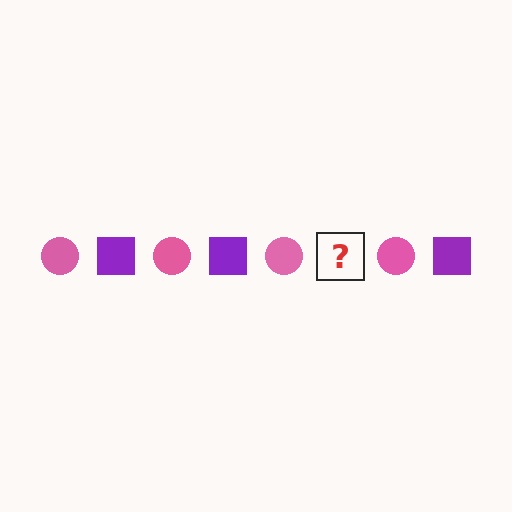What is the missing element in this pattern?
The missing element is a purple square.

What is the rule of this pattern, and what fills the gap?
The rule is that the pattern alternates between pink circle and purple square. The gap should be filled with a purple square.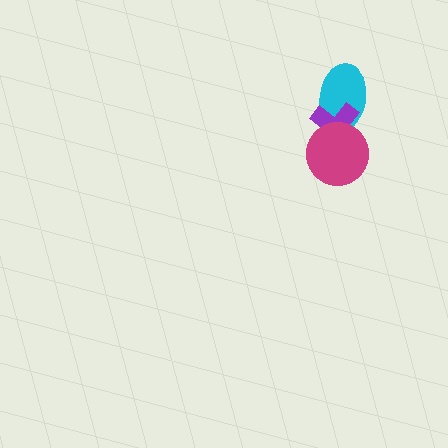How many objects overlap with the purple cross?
2 objects overlap with the purple cross.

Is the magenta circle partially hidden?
No, no other shape covers it.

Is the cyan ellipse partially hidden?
Yes, it is partially covered by another shape.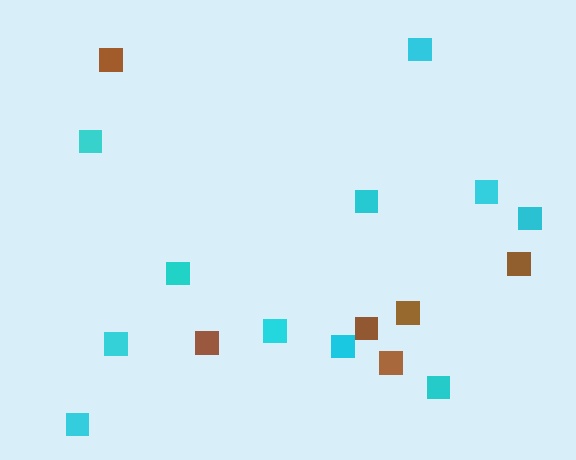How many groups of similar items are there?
There are 2 groups: one group of brown squares (6) and one group of cyan squares (11).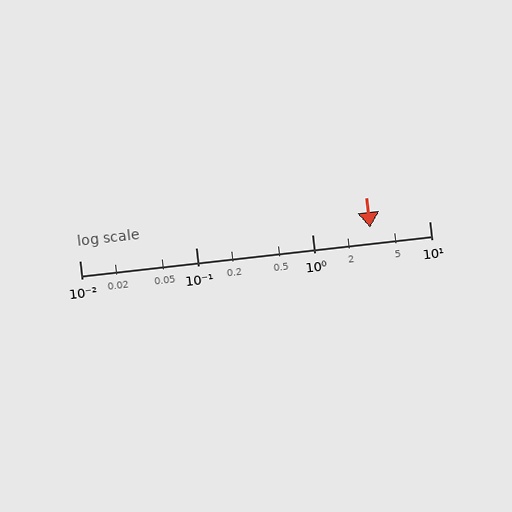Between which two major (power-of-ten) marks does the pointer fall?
The pointer is between 1 and 10.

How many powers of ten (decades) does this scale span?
The scale spans 3 decades, from 0.01 to 10.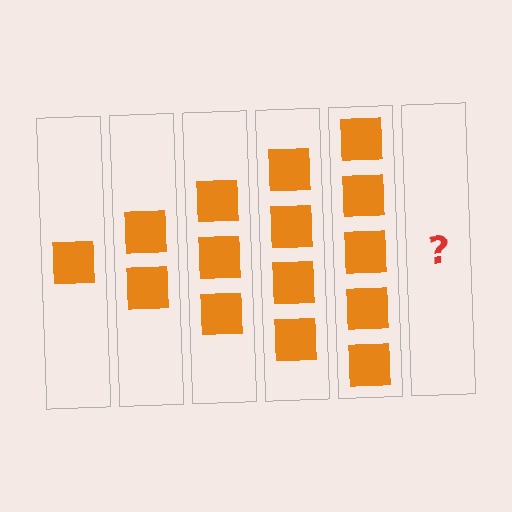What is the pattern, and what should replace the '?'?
The pattern is that each step adds one more square. The '?' should be 6 squares.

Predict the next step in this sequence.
The next step is 6 squares.